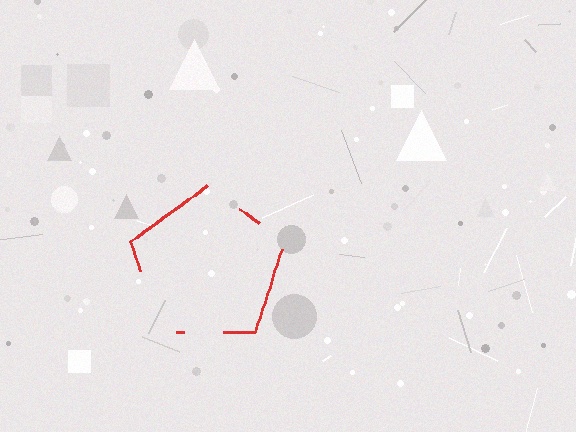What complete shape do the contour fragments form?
The contour fragments form a pentagon.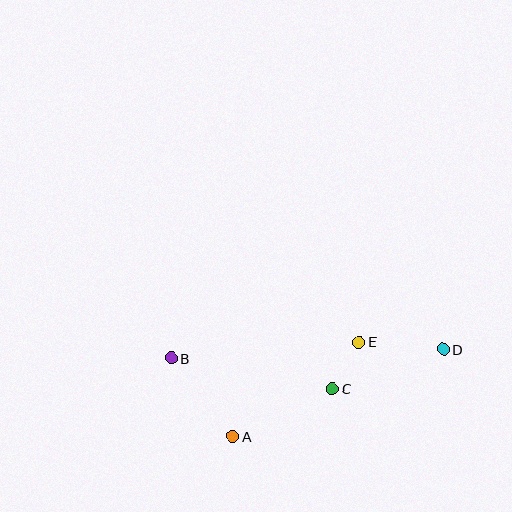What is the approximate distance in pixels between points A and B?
The distance between A and B is approximately 99 pixels.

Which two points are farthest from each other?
Points B and D are farthest from each other.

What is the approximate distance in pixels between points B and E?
The distance between B and E is approximately 188 pixels.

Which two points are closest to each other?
Points C and E are closest to each other.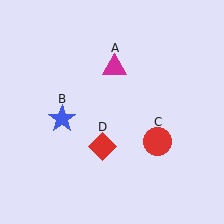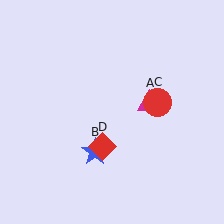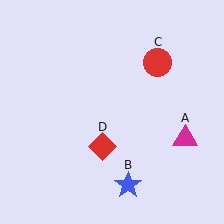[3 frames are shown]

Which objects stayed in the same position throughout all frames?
Red diamond (object D) remained stationary.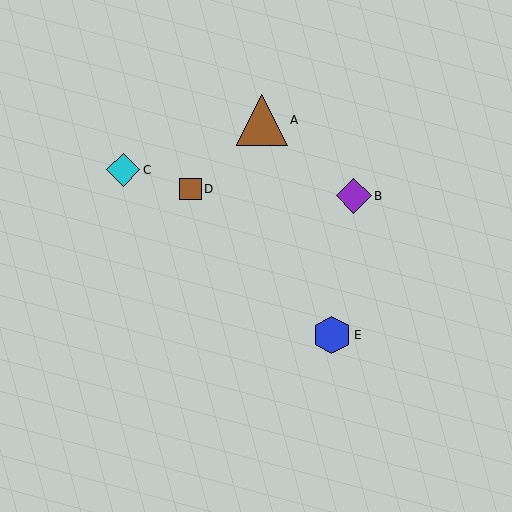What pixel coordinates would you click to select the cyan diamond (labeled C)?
Click at (123, 170) to select the cyan diamond C.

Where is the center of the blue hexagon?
The center of the blue hexagon is at (332, 335).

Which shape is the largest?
The brown triangle (labeled A) is the largest.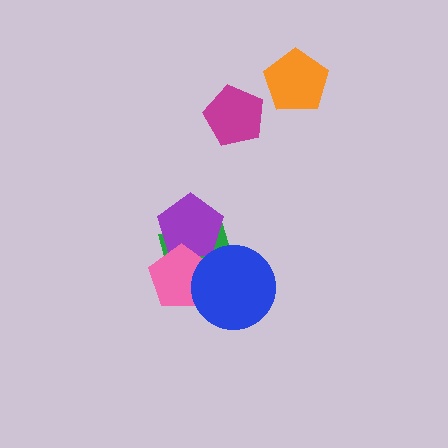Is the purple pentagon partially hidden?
Yes, it is partially covered by another shape.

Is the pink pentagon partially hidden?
Yes, it is partially covered by another shape.